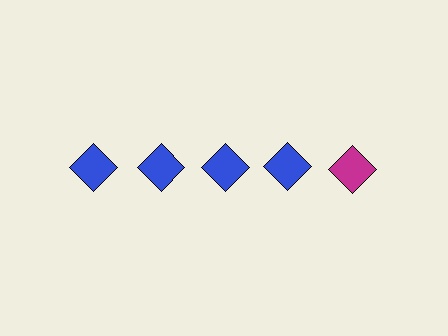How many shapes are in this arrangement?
There are 5 shapes arranged in a grid pattern.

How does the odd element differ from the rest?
It has a different color: magenta instead of blue.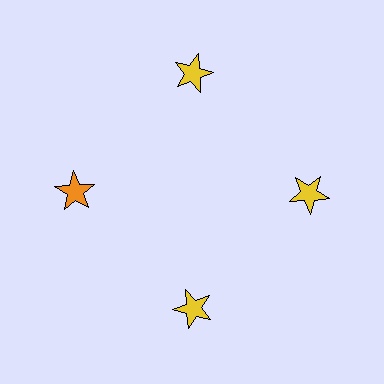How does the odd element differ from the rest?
It has a different color: orange instead of yellow.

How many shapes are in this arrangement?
There are 4 shapes arranged in a ring pattern.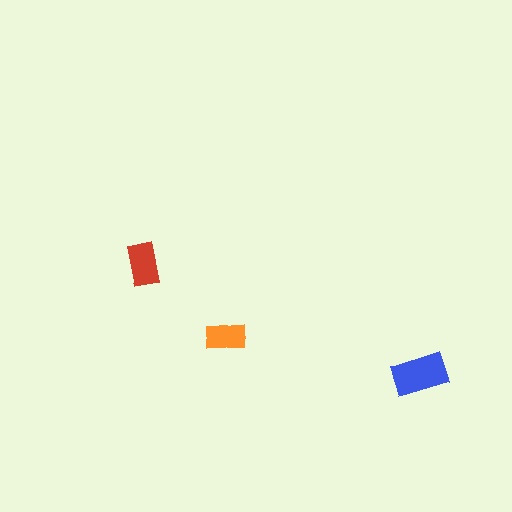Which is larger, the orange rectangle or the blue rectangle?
The blue one.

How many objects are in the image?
There are 3 objects in the image.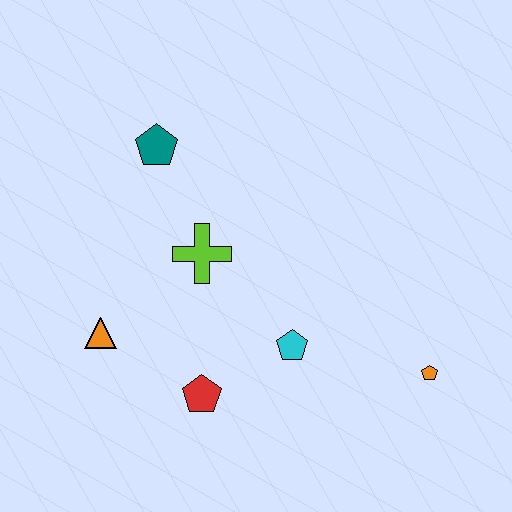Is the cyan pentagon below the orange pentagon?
No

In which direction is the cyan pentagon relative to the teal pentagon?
The cyan pentagon is below the teal pentagon.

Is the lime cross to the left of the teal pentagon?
No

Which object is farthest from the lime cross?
The orange pentagon is farthest from the lime cross.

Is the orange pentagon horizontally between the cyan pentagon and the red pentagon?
No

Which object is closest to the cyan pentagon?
The red pentagon is closest to the cyan pentagon.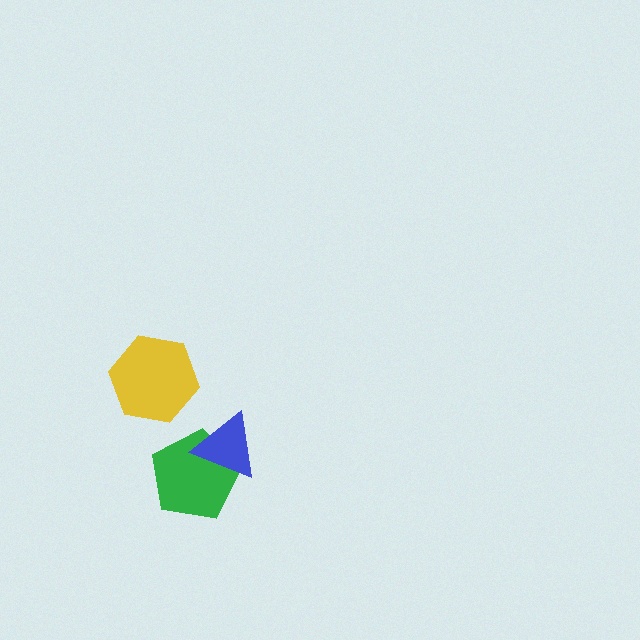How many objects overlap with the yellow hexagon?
0 objects overlap with the yellow hexagon.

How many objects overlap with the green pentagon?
1 object overlaps with the green pentagon.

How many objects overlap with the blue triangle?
1 object overlaps with the blue triangle.